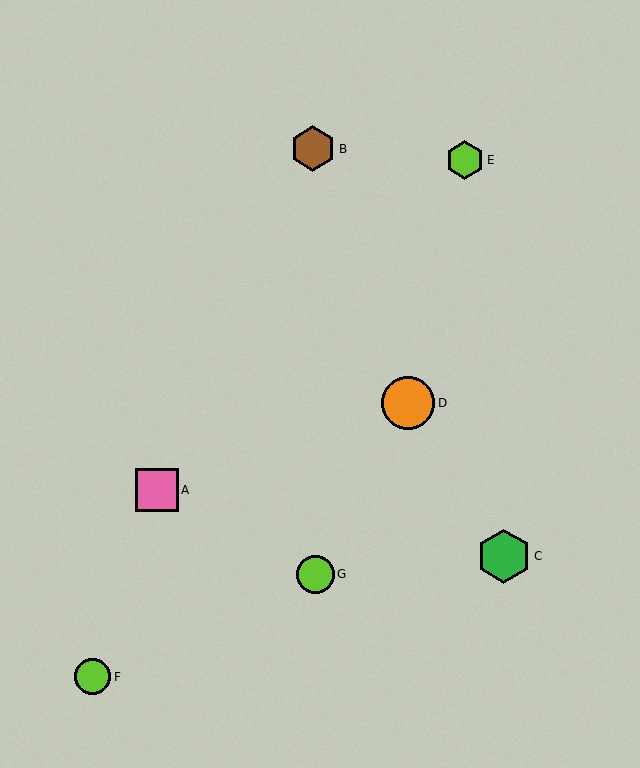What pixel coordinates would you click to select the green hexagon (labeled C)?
Click at (504, 556) to select the green hexagon C.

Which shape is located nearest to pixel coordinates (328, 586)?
The lime circle (labeled G) at (315, 574) is nearest to that location.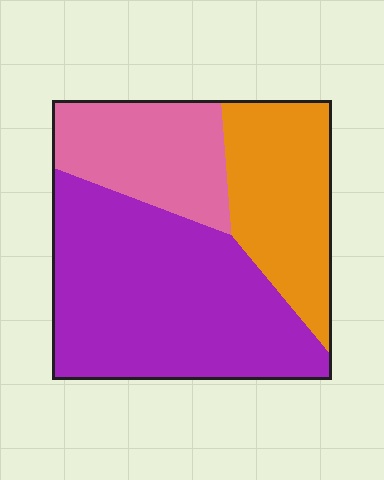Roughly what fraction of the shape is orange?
Orange covers around 25% of the shape.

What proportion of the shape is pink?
Pink covers about 20% of the shape.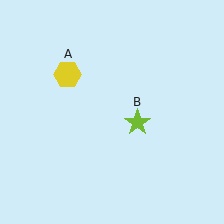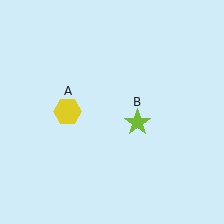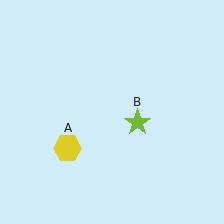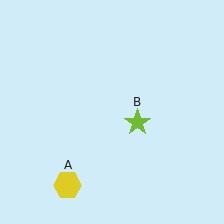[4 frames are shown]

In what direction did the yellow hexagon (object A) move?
The yellow hexagon (object A) moved down.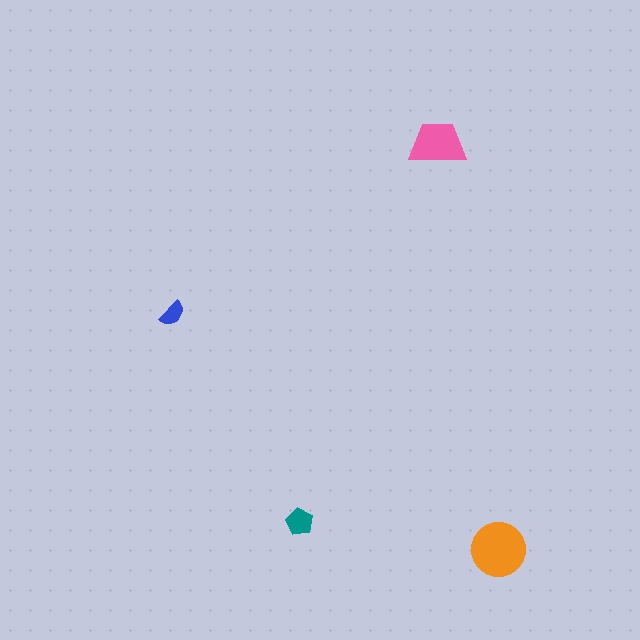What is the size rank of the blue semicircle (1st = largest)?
4th.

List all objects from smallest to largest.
The blue semicircle, the teal pentagon, the pink trapezoid, the orange circle.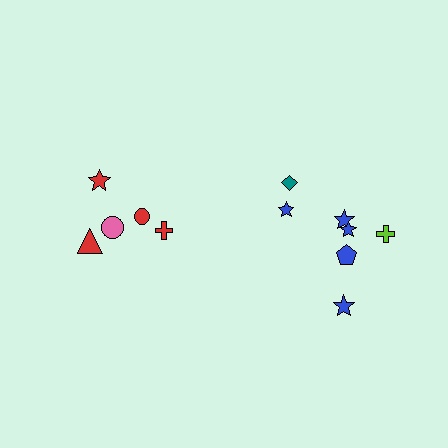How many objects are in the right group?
There are 7 objects.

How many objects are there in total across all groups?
There are 12 objects.